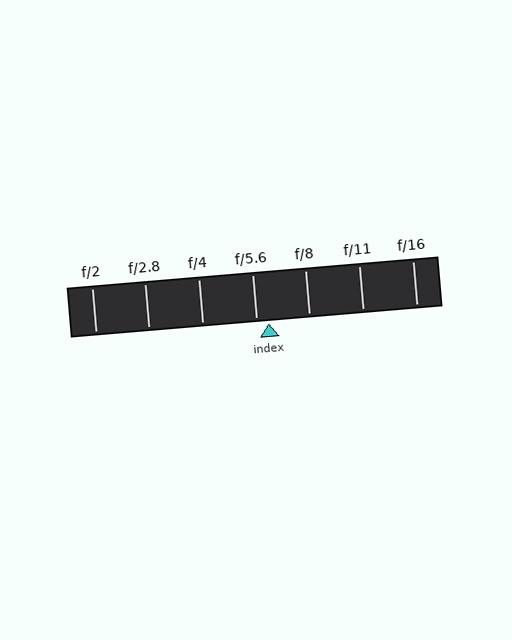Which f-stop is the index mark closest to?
The index mark is closest to f/5.6.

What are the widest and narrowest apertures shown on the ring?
The widest aperture shown is f/2 and the narrowest is f/16.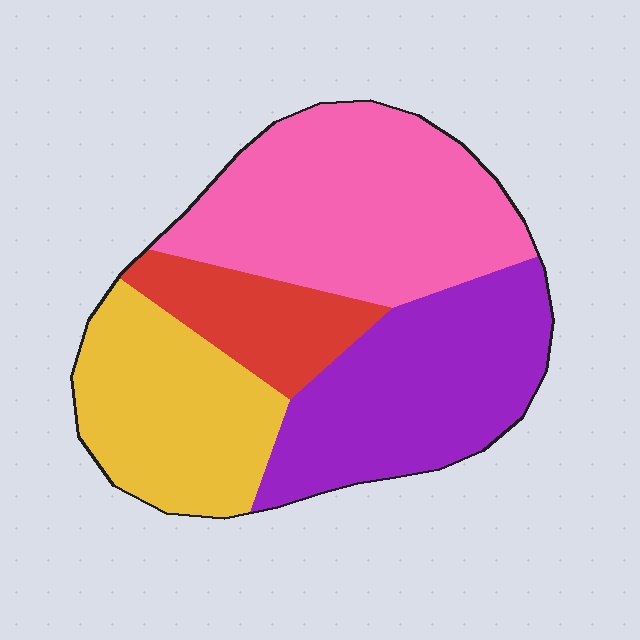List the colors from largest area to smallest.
From largest to smallest: pink, purple, yellow, red.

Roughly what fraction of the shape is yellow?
Yellow covers about 25% of the shape.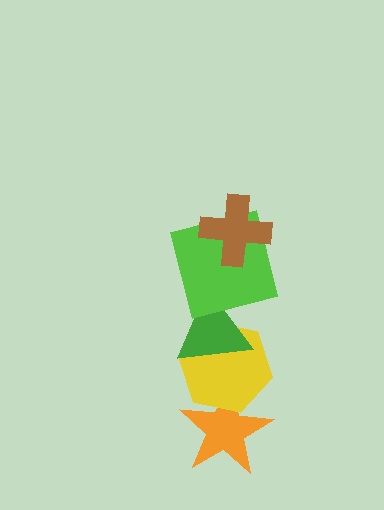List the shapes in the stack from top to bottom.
From top to bottom: the brown cross, the lime square, the green triangle, the yellow hexagon, the orange star.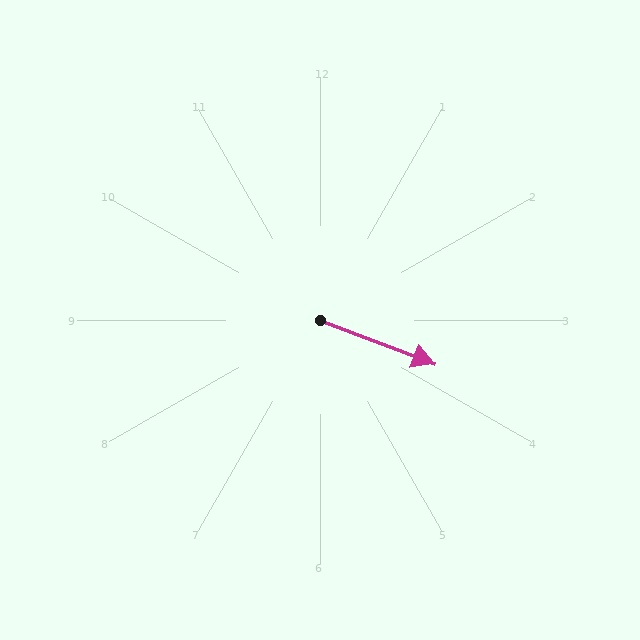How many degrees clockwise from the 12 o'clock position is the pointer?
Approximately 111 degrees.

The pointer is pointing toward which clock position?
Roughly 4 o'clock.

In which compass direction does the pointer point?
East.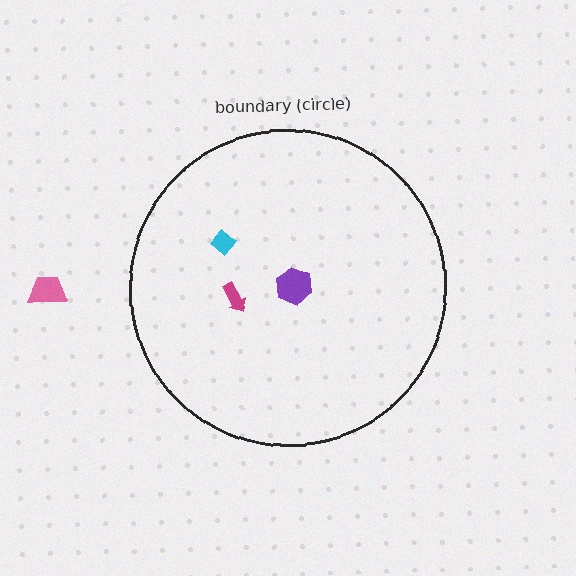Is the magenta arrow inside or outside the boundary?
Inside.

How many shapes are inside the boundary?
3 inside, 1 outside.